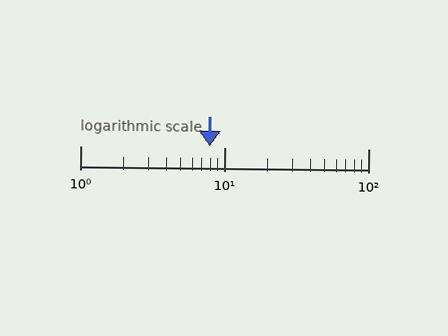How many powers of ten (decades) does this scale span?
The scale spans 2 decades, from 1 to 100.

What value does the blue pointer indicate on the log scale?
The pointer indicates approximately 7.9.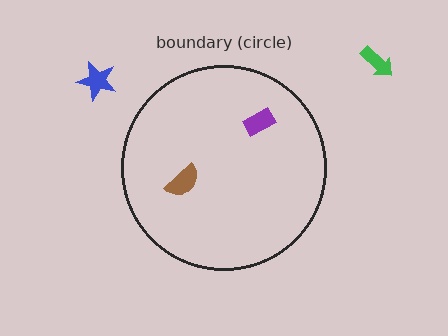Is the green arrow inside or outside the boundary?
Outside.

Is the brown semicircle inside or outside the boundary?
Inside.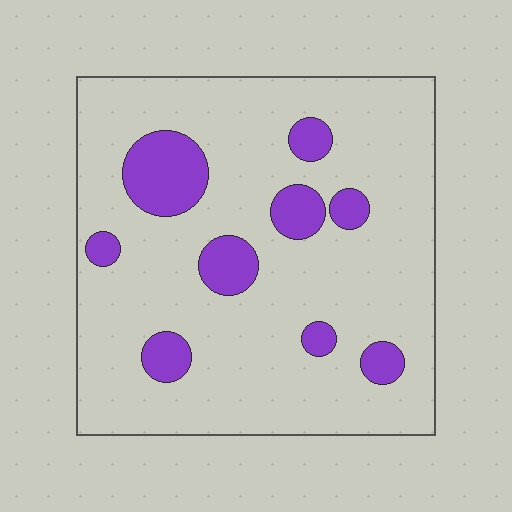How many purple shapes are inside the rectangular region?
9.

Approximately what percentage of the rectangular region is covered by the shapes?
Approximately 15%.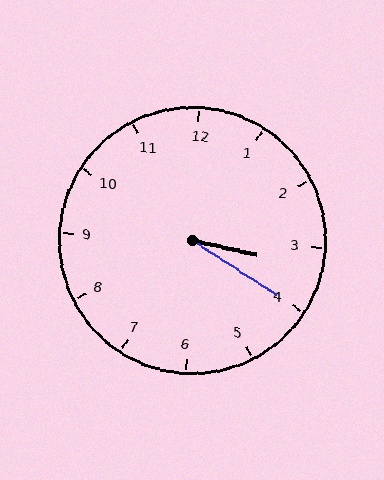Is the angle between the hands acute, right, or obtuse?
It is acute.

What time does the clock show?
3:20.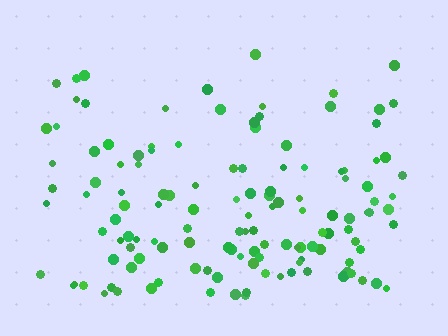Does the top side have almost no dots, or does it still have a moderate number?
Still a moderate number, just noticeably fewer than the bottom.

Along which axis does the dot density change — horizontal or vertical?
Vertical.